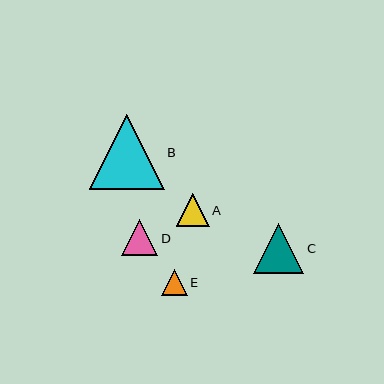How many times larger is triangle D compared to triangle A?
Triangle D is approximately 1.1 times the size of triangle A.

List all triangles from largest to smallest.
From largest to smallest: B, C, D, A, E.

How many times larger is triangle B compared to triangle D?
Triangle B is approximately 2.1 times the size of triangle D.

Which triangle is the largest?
Triangle B is the largest with a size of approximately 75 pixels.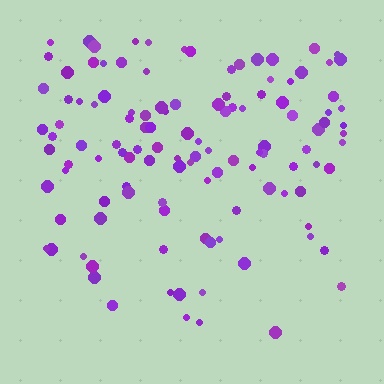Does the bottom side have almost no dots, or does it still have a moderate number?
Still a moderate number, just noticeably fewer than the top.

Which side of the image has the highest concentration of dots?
The top.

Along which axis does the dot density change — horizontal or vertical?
Vertical.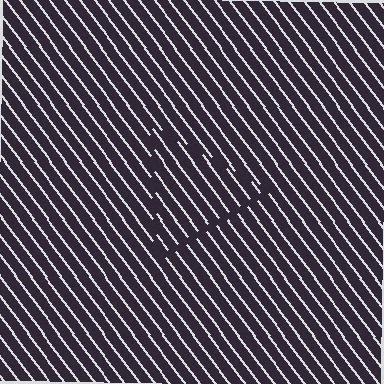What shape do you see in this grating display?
An illusory triangle. The interior of the shape contains the same grating, shifted by half a period — the contour is defined by the phase discontinuity where line-ends from the inner and outer gratings abut.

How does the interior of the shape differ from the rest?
The interior of the shape contains the same grating, shifted by half a period — the contour is defined by the phase discontinuity where line-ends from the inner and outer gratings abut.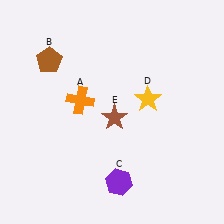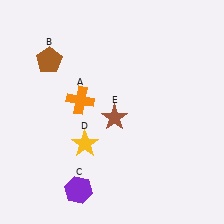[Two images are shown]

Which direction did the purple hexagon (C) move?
The purple hexagon (C) moved left.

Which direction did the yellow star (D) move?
The yellow star (D) moved left.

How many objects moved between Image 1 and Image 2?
2 objects moved between the two images.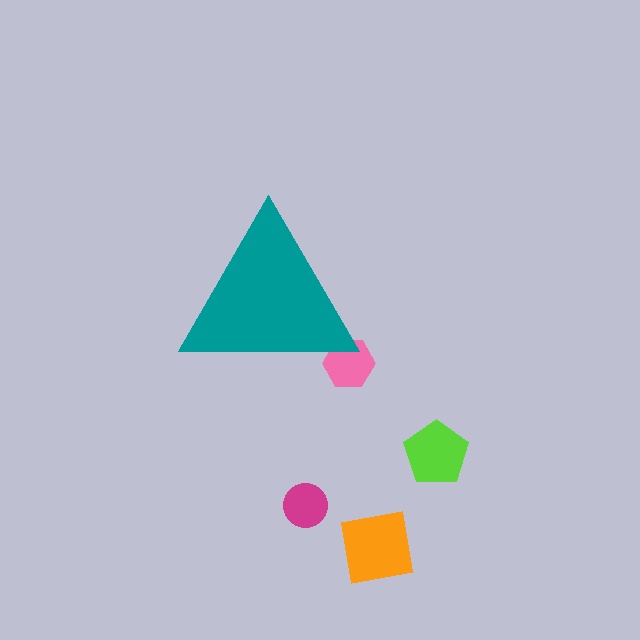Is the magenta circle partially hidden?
No, the magenta circle is fully visible.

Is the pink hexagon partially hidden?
Yes, the pink hexagon is partially hidden behind the teal triangle.